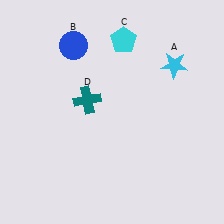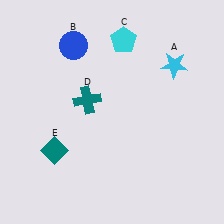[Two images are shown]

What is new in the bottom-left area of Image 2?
A teal diamond (E) was added in the bottom-left area of Image 2.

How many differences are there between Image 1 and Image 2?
There is 1 difference between the two images.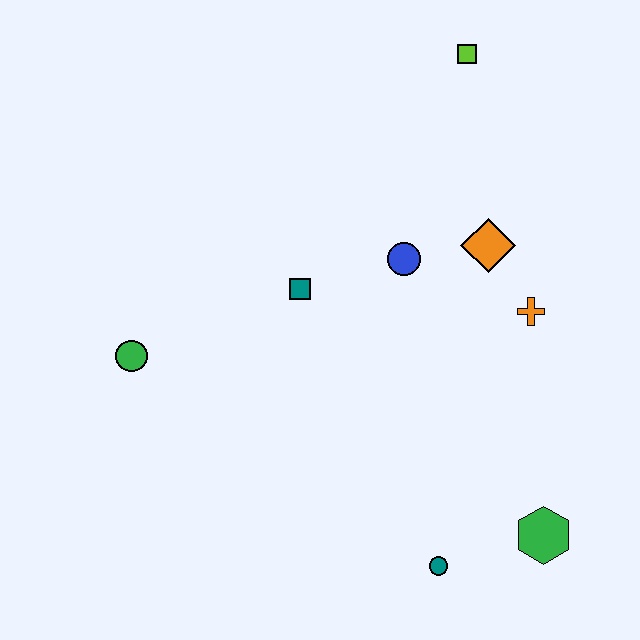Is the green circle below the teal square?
Yes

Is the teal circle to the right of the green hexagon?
No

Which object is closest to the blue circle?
The orange diamond is closest to the blue circle.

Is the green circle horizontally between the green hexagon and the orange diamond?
No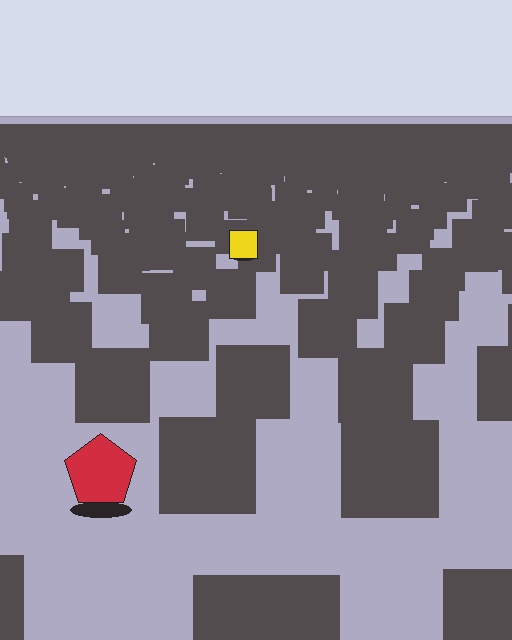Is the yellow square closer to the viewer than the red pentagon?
No. The red pentagon is closer — you can tell from the texture gradient: the ground texture is coarser near it.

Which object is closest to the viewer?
The red pentagon is closest. The texture marks near it are larger and more spread out.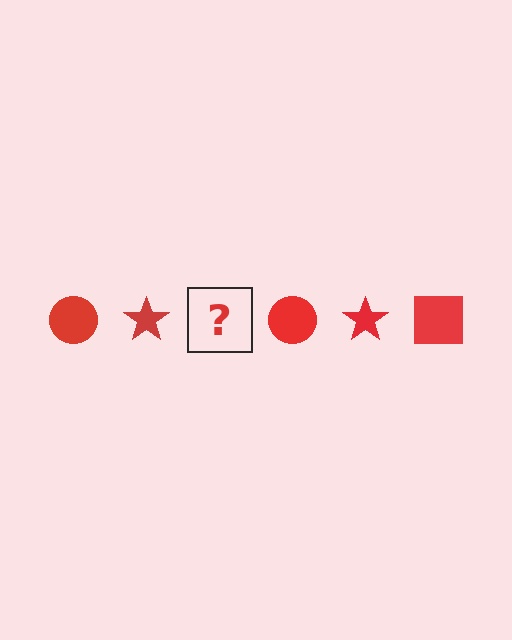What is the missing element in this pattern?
The missing element is a red square.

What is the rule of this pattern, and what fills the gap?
The rule is that the pattern cycles through circle, star, square shapes in red. The gap should be filled with a red square.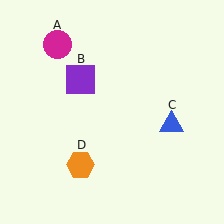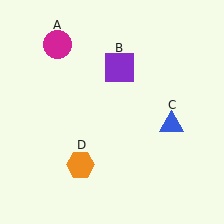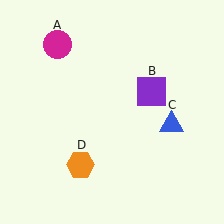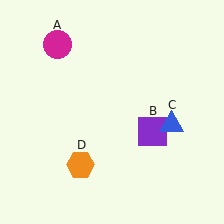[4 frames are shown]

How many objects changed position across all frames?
1 object changed position: purple square (object B).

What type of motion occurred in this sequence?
The purple square (object B) rotated clockwise around the center of the scene.